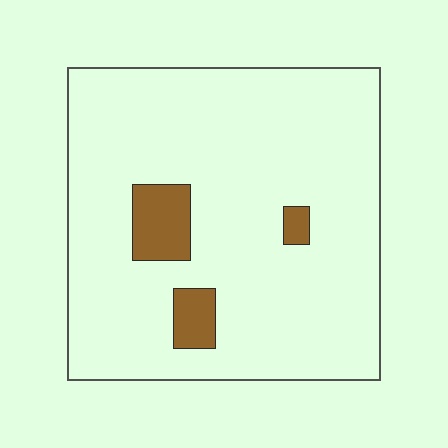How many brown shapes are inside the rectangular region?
3.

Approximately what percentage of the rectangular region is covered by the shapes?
Approximately 10%.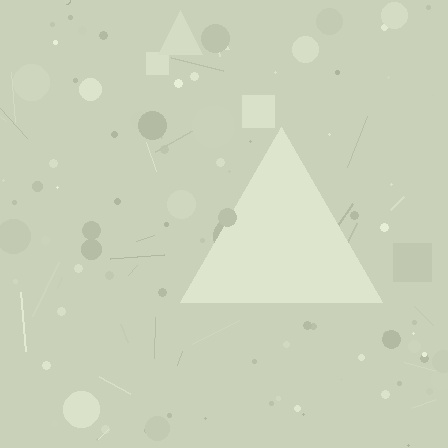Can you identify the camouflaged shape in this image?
The camouflaged shape is a triangle.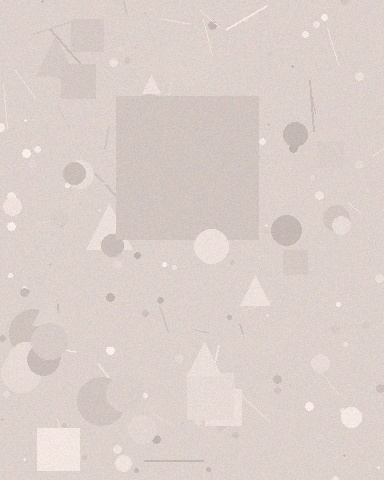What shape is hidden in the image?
A square is hidden in the image.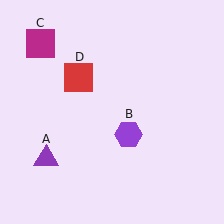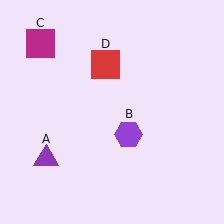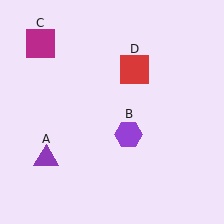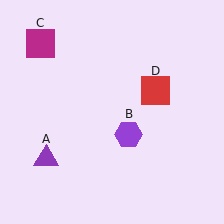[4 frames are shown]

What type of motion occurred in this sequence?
The red square (object D) rotated clockwise around the center of the scene.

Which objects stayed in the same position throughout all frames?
Purple triangle (object A) and purple hexagon (object B) and magenta square (object C) remained stationary.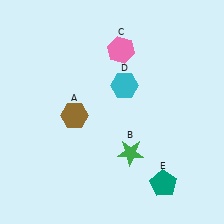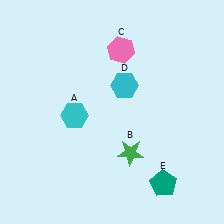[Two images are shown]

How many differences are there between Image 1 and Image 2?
There is 1 difference between the two images.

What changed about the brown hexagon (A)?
In Image 1, A is brown. In Image 2, it changed to cyan.